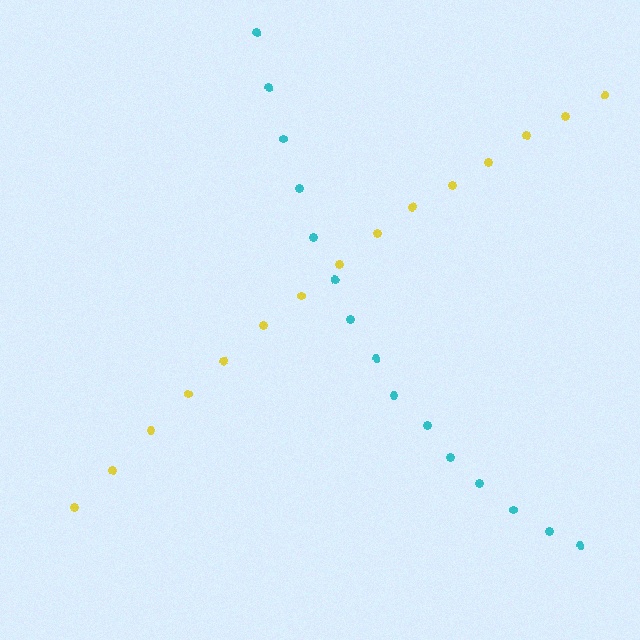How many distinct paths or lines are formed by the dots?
There are 2 distinct paths.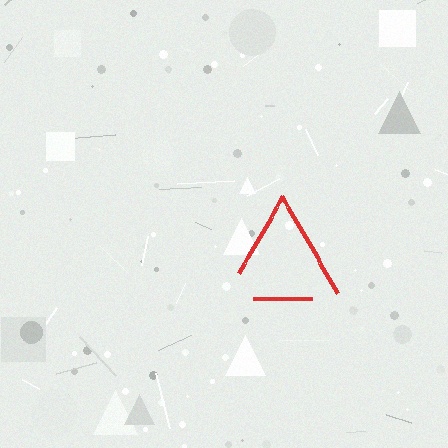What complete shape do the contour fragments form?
The contour fragments form a triangle.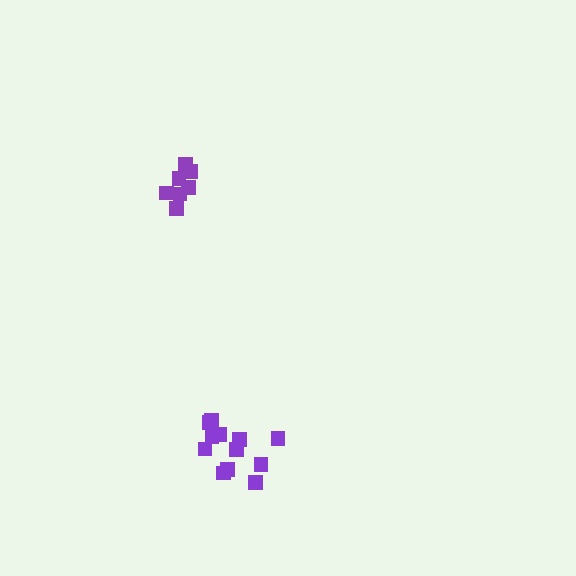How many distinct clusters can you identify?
There are 2 distinct clusters.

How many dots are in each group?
Group 1: 12 dots, Group 2: 7 dots (19 total).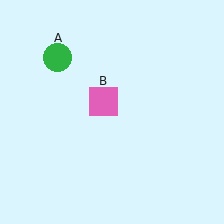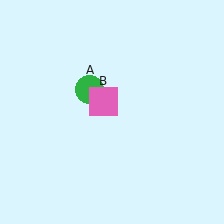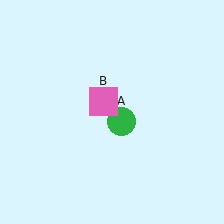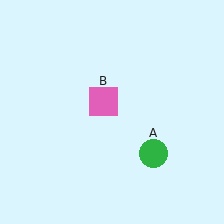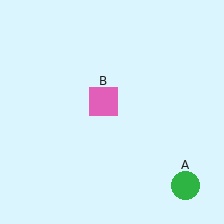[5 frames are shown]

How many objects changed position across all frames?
1 object changed position: green circle (object A).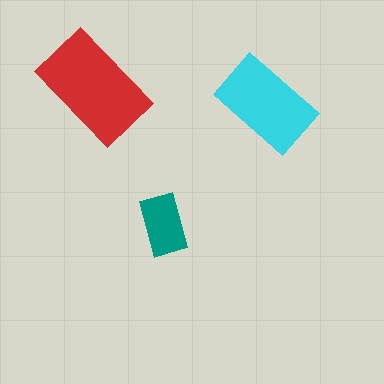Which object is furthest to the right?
The cyan rectangle is rightmost.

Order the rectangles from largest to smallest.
the red one, the cyan one, the teal one.